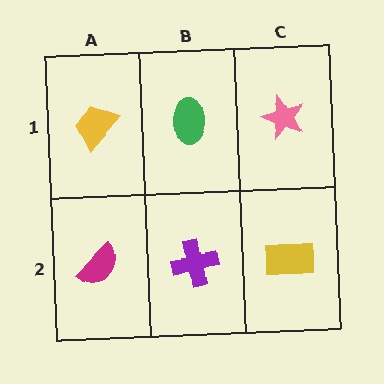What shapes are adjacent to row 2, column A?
A yellow trapezoid (row 1, column A), a purple cross (row 2, column B).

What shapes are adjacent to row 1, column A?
A magenta semicircle (row 2, column A), a green ellipse (row 1, column B).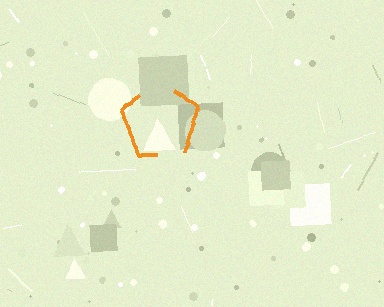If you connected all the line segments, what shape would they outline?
They would outline a pentagon.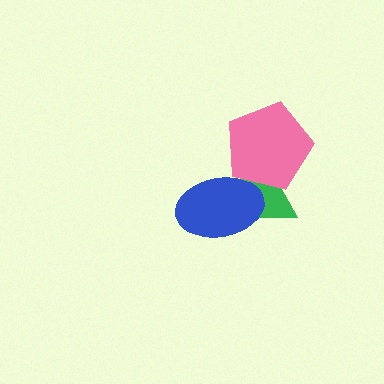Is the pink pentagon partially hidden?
No, no other shape covers it.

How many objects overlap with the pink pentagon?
2 objects overlap with the pink pentagon.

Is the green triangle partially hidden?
Yes, it is partially covered by another shape.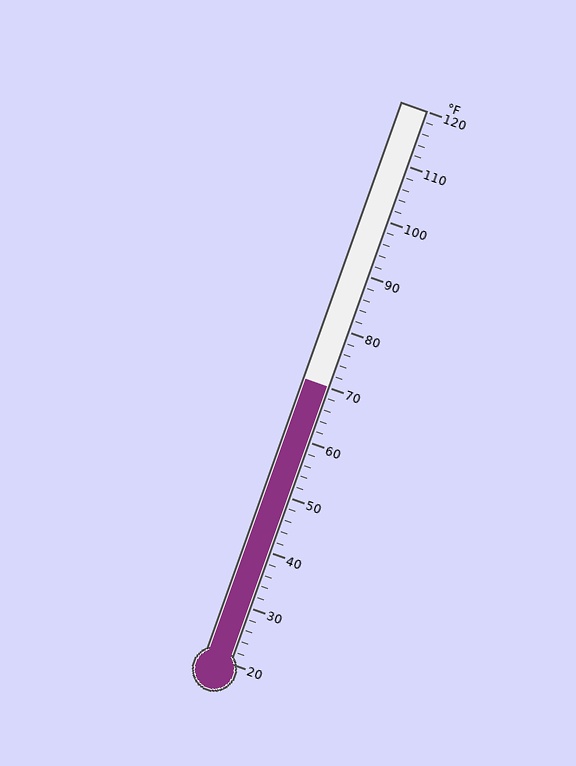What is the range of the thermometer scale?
The thermometer scale ranges from 20°F to 120°F.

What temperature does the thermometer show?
The thermometer shows approximately 70°F.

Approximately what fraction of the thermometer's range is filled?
The thermometer is filled to approximately 50% of its range.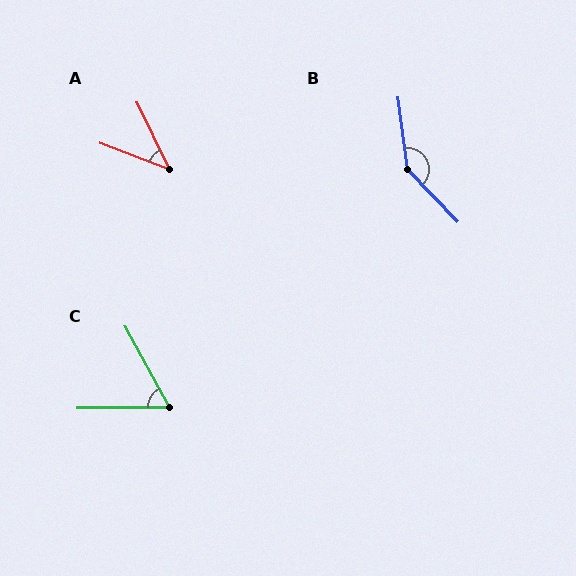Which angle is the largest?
B, at approximately 144 degrees.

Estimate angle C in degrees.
Approximately 62 degrees.